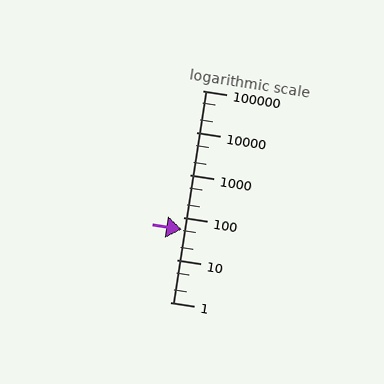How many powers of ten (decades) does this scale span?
The scale spans 5 decades, from 1 to 100000.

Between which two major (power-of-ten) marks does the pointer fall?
The pointer is between 10 and 100.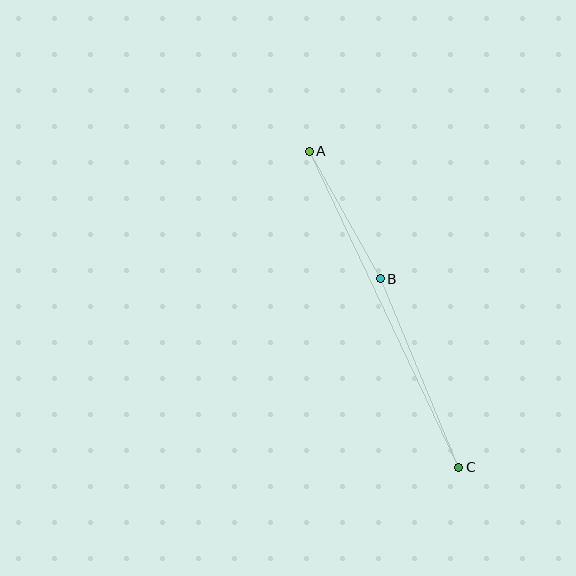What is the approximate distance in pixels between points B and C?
The distance between B and C is approximately 204 pixels.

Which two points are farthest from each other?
Points A and C are farthest from each other.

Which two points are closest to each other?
Points A and B are closest to each other.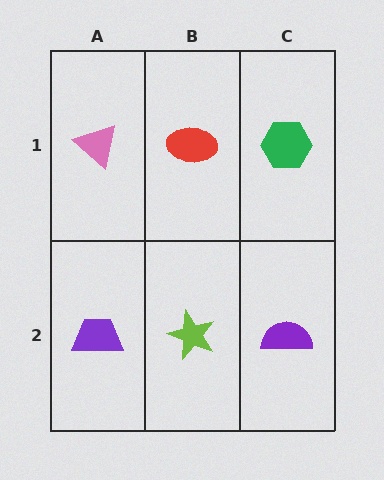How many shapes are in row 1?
3 shapes.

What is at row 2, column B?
A lime star.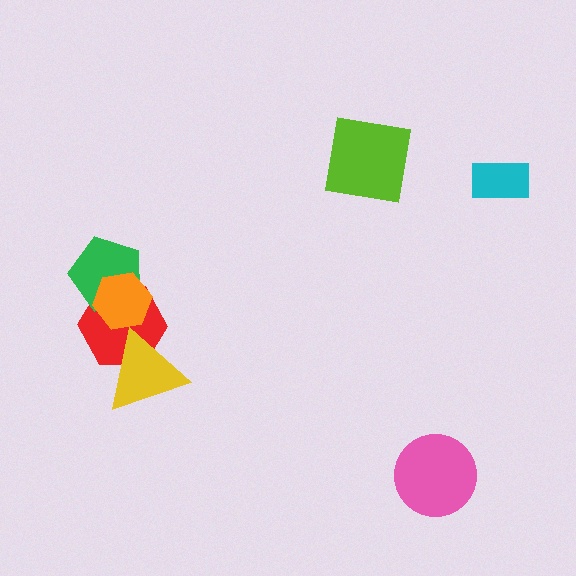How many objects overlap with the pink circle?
0 objects overlap with the pink circle.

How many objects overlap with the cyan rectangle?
0 objects overlap with the cyan rectangle.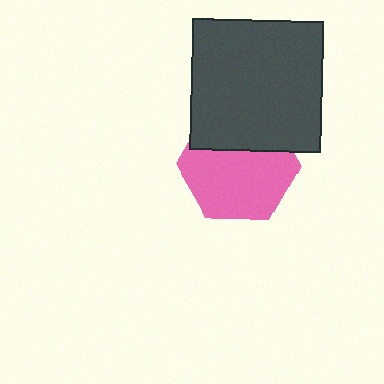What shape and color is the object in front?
The object in front is a dark gray square.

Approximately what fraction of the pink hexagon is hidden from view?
Roughly 34% of the pink hexagon is hidden behind the dark gray square.